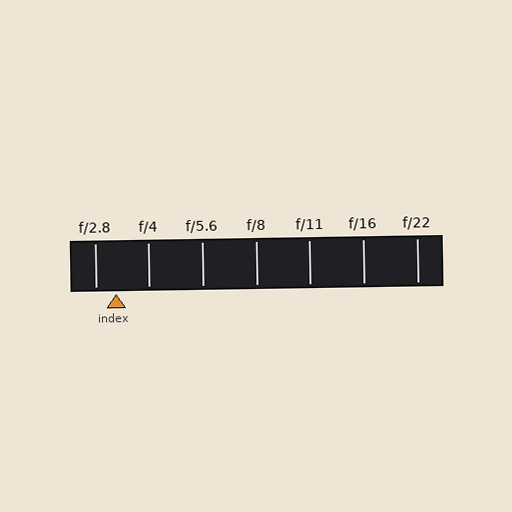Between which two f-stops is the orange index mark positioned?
The index mark is between f/2.8 and f/4.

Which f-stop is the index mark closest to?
The index mark is closest to f/2.8.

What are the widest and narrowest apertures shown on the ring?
The widest aperture shown is f/2.8 and the narrowest is f/22.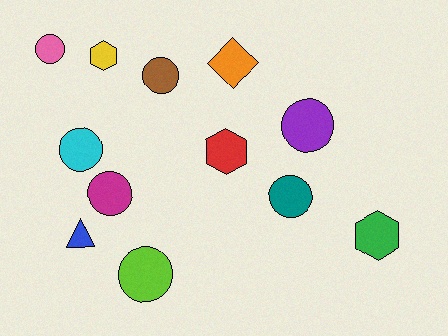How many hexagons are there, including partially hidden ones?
There are 3 hexagons.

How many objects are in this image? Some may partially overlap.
There are 12 objects.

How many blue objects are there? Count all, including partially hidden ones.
There is 1 blue object.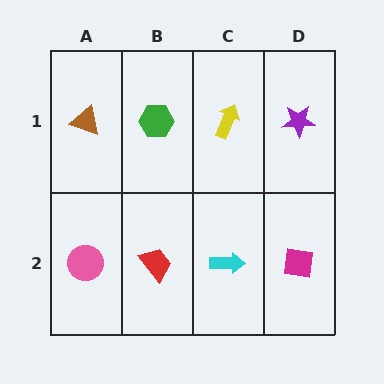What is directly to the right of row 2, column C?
A magenta square.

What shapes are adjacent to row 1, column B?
A red trapezoid (row 2, column B), a brown triangle (row 1, column A), a yellow arrow (row 1, column C).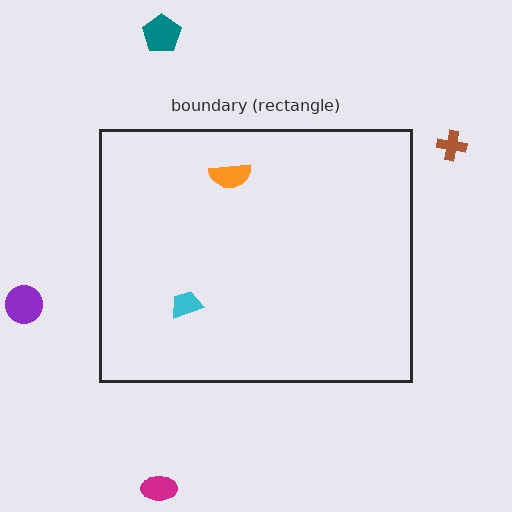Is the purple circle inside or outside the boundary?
Outside.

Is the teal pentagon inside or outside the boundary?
Outside.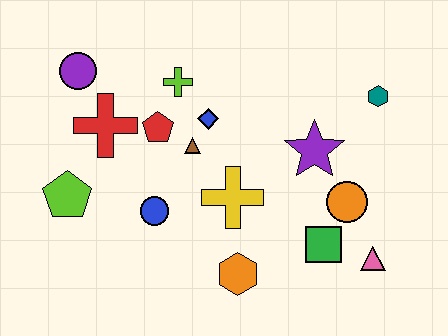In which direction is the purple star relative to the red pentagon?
The purple star is to the right of the red pentagon.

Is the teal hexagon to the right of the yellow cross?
Yes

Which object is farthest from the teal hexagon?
The lime pentagon is farthest from the teal hexagon.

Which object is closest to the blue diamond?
The brown triangle is closest to the blue diamond.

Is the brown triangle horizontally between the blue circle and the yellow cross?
Yes